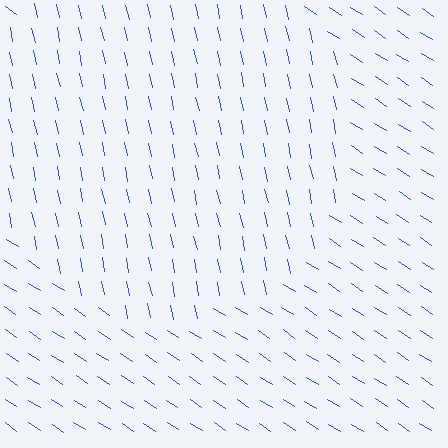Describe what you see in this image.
The image is filled with small blue line segments. A circle region in the image has lines oriented differently from the surrounding lines, creating a visible texture boundary.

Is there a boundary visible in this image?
Yes, there is a texture boundary formed by a change in line orientation.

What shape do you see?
I see a circle.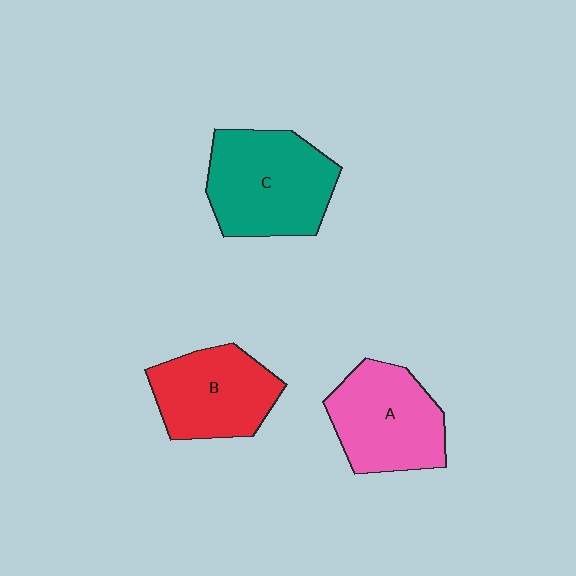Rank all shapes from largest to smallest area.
From largest to smallest: C (teal), A (pink), B (red).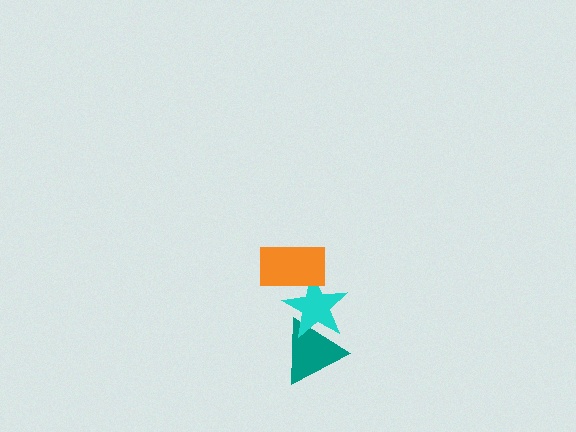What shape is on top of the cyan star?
The orange rectangle is on top of the cyan star.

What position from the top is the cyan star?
The cyan star is 2nd from the top.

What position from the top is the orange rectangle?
The orange rectangle is 1st from the top.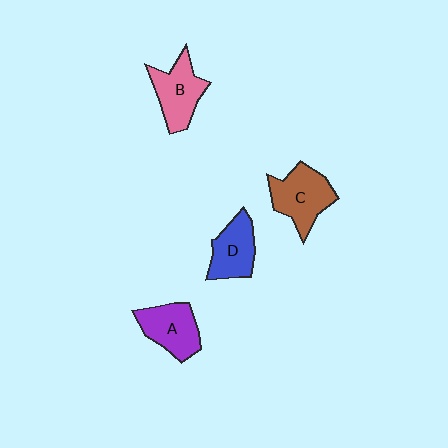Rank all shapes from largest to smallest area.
From largest to smallest: C (brown), B (pink), A (purple), D (blue).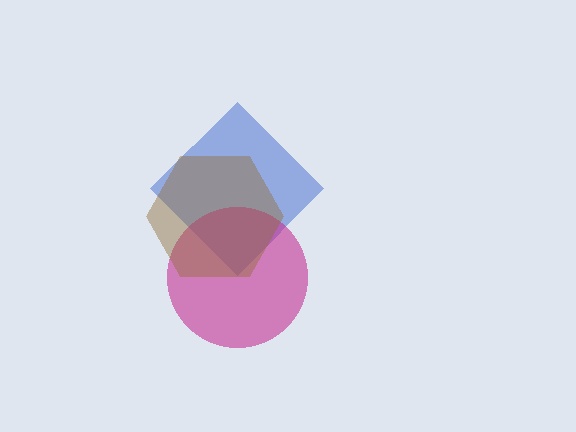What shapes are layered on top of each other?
The layered shapes are: a blue diamond, a magenta circle, a brown hexagon.